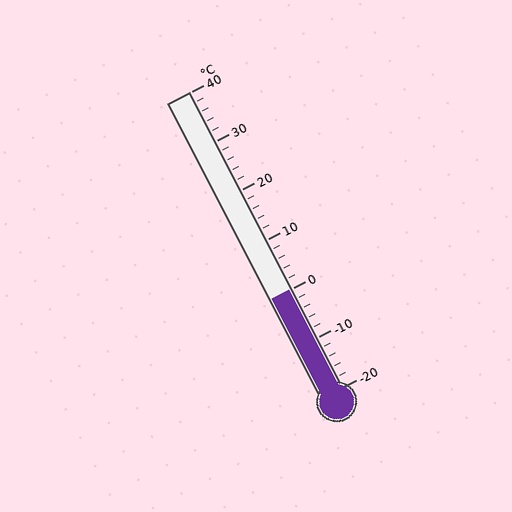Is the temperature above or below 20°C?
The temperature is below 20°C.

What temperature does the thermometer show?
The thermometer shows approximately 0°C.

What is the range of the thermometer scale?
The thermometer scale ranges from -20°C to 40°C.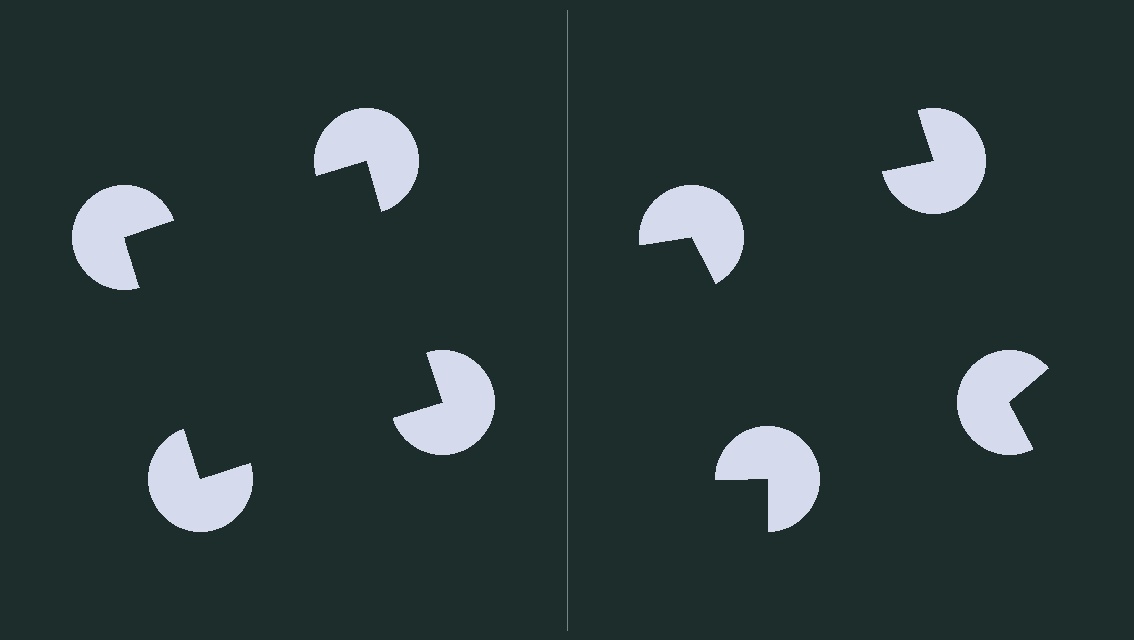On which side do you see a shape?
An illusory square appears on the left side. On the right side the wedge cuts are rotated, so no coherent shape forms.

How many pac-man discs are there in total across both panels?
8 — 4 on each side.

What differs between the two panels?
The pac-man discs are positioned identically on both sides; only the wedge orientations differ. On the left they align to a square; on the right they are misaligned.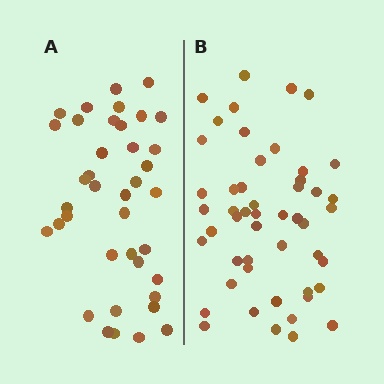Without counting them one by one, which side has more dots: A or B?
Region B (the right region) has more dots.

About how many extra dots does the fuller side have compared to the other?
Region B has roughly 12 or so more dots than region A.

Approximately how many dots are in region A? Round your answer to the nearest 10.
About 40 dots. (The exact count is 39, which rounds to 40.)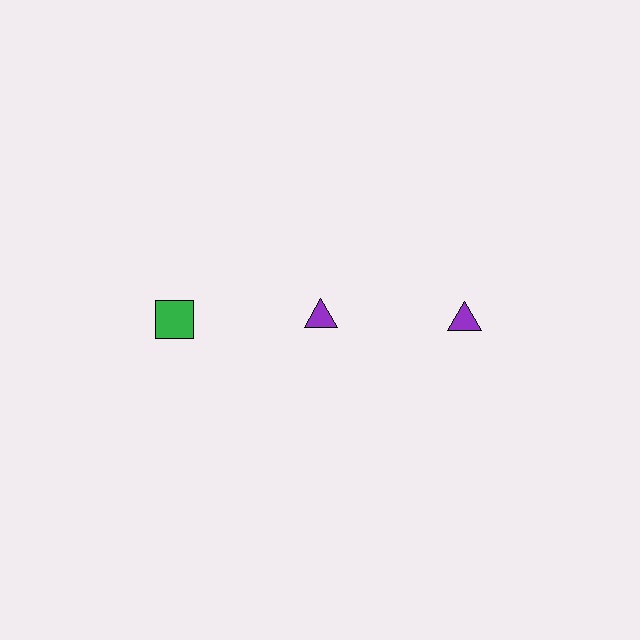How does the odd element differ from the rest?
It differs in both color (green instead of purple) and shape (square instead of triangle).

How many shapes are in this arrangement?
There are 3 shapes arranged in a grid pattern.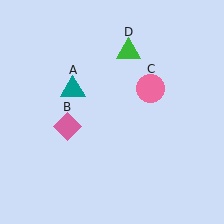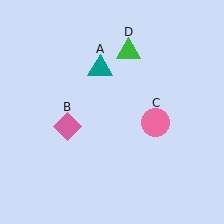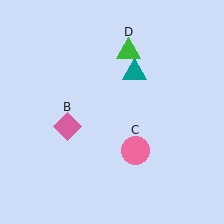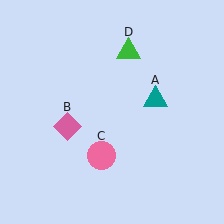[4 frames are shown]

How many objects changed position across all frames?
2 objects changed position: teal triangle (object A), pink circle (object C).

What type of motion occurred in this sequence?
The teal triangle (object A), pink circle (object C) rotated clockwise around the center of the scene.